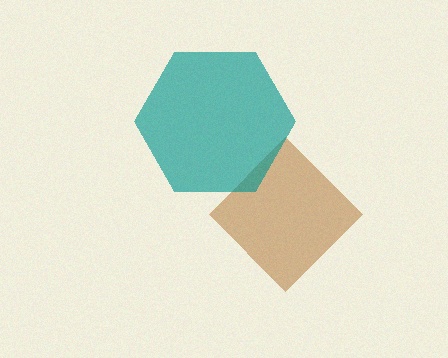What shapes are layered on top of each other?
The layered shapes are: a brown diamond, a teal hexagon.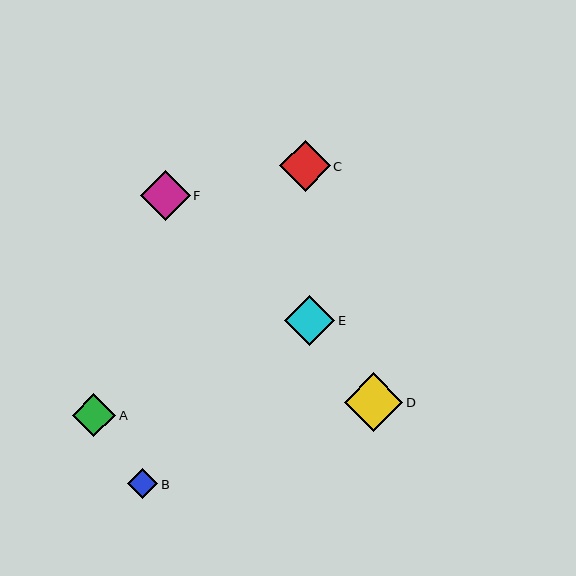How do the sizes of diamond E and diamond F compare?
Diamond E and diamond F are approximately the same size.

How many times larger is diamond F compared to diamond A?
Diamond F is approximately 1.1 times the size of diamond A.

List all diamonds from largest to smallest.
From largest to smallest: D, C, E, F, A, B.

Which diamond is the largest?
Diamond D is the largest with a size of approximately 59 pixels.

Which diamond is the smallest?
Diamond B is the smallest with a size of approximately 30 pixels.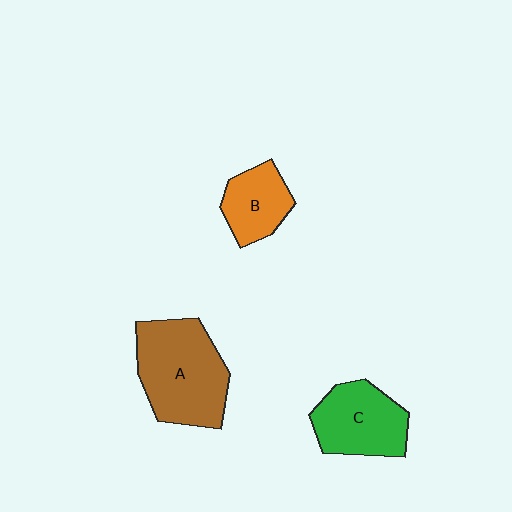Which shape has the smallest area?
Shape B (orange).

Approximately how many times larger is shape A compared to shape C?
Approximately 1.4 times.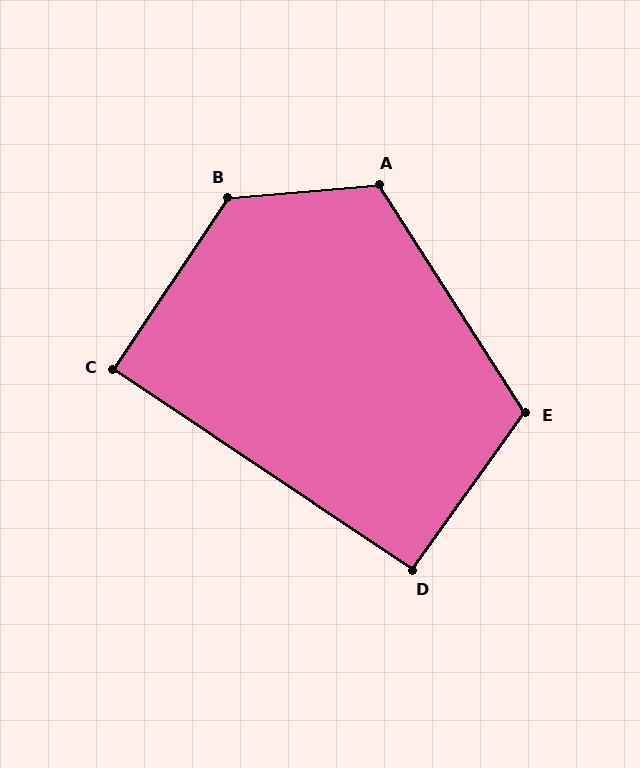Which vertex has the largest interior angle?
B, at approximately 129 degrees.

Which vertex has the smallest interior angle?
C, at approximately 90 degrees.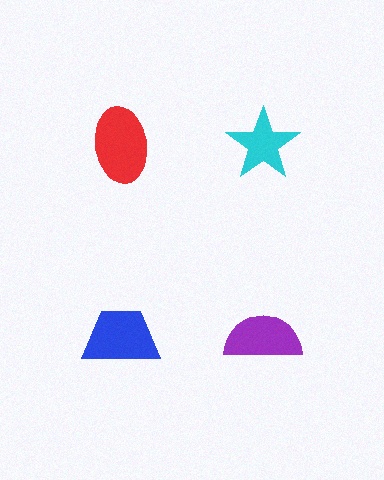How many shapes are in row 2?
2 shapes.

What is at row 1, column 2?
A cyan star.